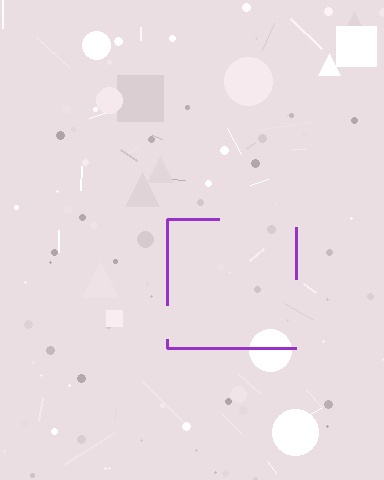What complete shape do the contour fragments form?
The contour fragments form a square.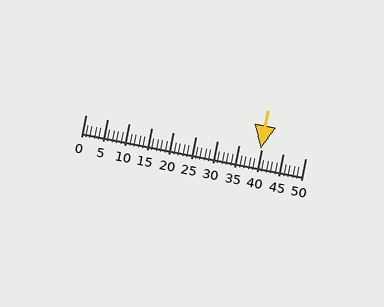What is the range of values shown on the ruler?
The ruler shows values from 0 to 50.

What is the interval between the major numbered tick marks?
The major tick marks are spaced 5 units apart.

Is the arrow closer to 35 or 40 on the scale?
The arrow is closer to 40.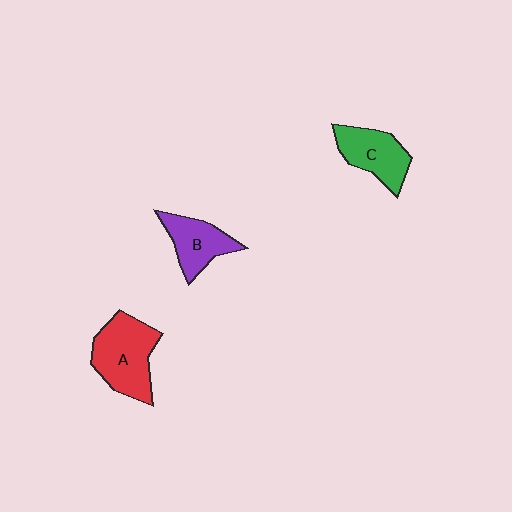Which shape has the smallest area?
Shape B (purple).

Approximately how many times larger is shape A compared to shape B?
Approximately 1.5 times.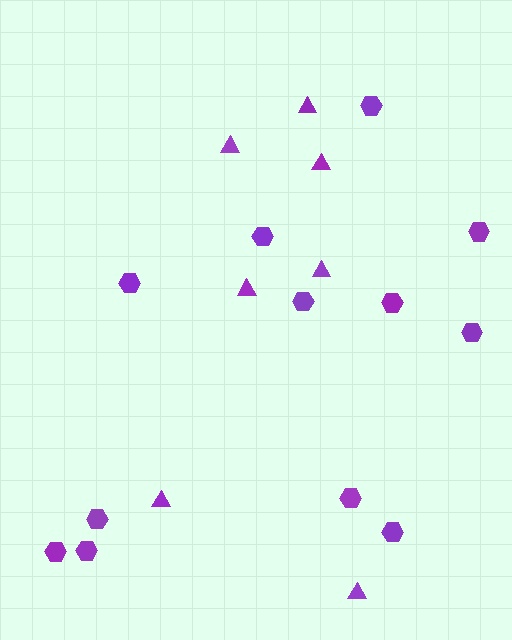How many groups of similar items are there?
There are 2 groups: one group of hexagons (12) and one group of triangles (7).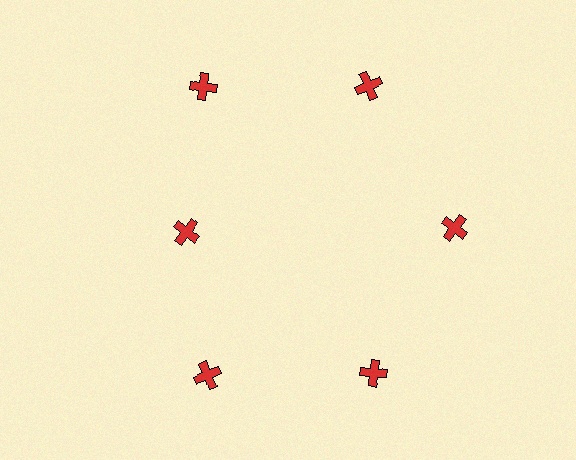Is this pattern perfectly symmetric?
No. The 6 red crosses are arranged in a ring, but one element near the 9 o'clock position is pulled inward toward the center, breaking the 6-fold rotational symmetry.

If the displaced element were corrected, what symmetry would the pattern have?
It would have 6-fold rotational symmetry — the pattern would map onto itself every 60 degrees.